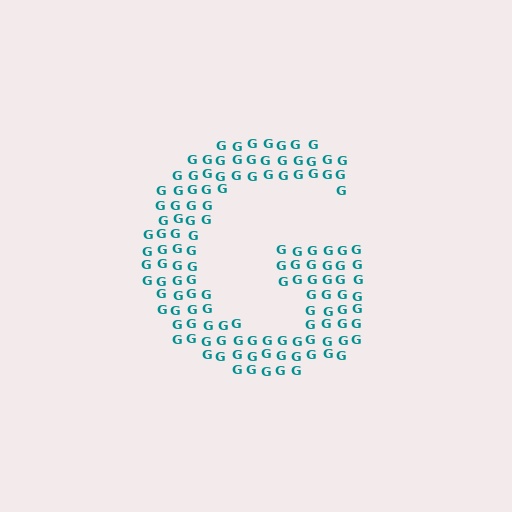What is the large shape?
The large shape is the letter G.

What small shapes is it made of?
It is made of small letter G's.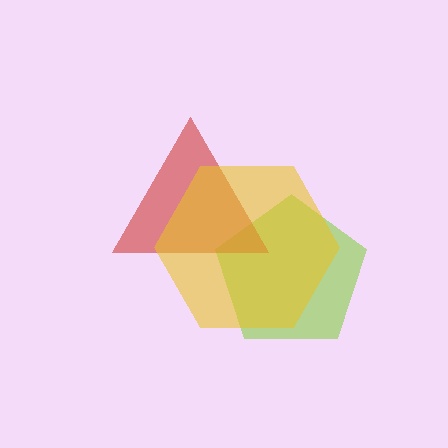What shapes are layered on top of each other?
The layered shapes are: a lime pentagon, a red triangle, a yellow hexagon.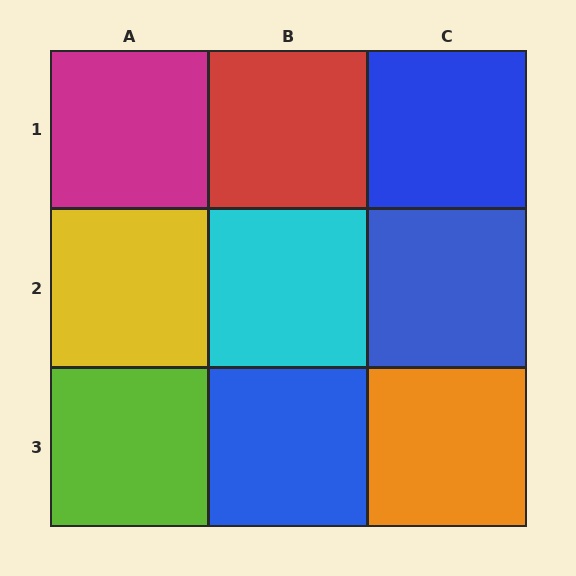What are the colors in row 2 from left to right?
Yellow, cyan, blue.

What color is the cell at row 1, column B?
Red.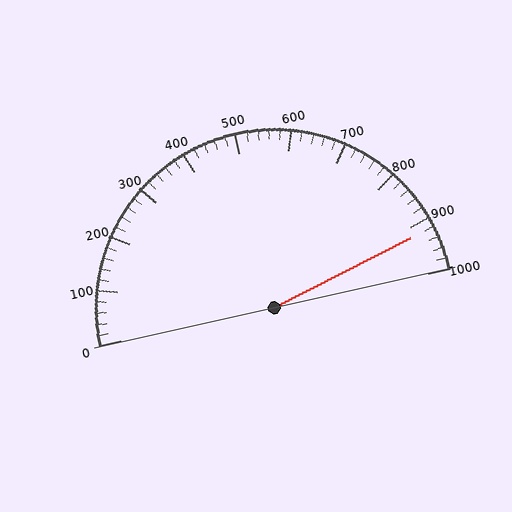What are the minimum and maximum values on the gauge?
The gauge ranges from 0 to 1000.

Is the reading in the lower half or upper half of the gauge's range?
The reading is in the upper half of the range (0 to 1000).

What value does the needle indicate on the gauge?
The needle indicates approximately 920.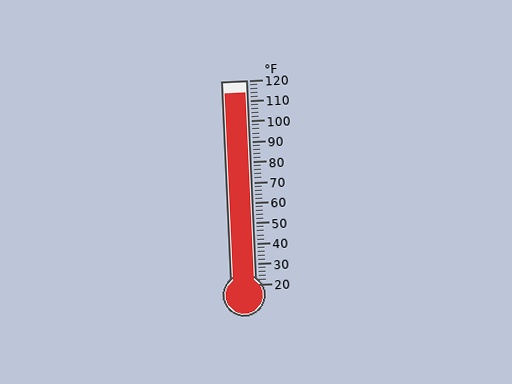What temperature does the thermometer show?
The thermometer shows approximately 114°F.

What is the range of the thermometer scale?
The thermometer scale ranges from 20°F to 120°F.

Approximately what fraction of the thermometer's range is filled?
The thermometer is filled to approximately 95% of its range.